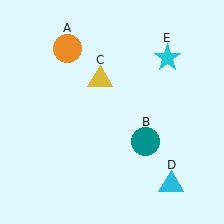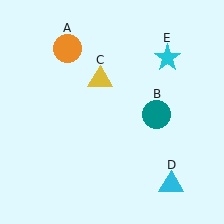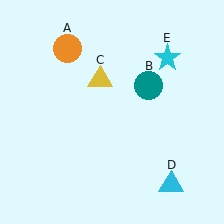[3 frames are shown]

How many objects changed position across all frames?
1 object changed position: teal circle (object B).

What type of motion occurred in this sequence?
The teal circle (object B) rotated counterclockwise around the center of the scene.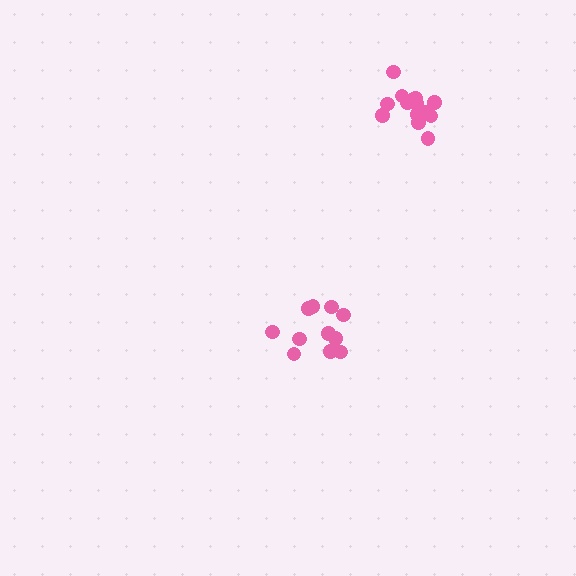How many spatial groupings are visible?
There are 2 spatial groupings.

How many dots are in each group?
Group 1: 14 dots, Group 2: 11 dots (25 total).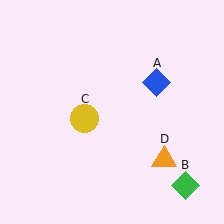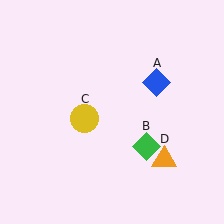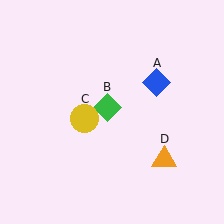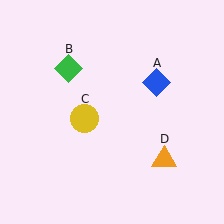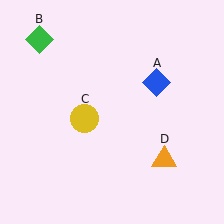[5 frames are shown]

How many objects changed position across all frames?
1 object changed position: green diamond (object B).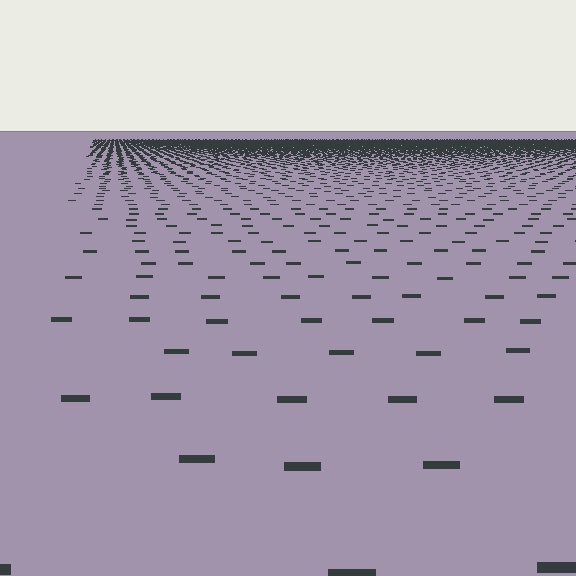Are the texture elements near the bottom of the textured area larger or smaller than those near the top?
Larger. Near the bottom, elements are closer to the viewer and appear at a bigger on-screen size.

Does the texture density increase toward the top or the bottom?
Density increases toward the top.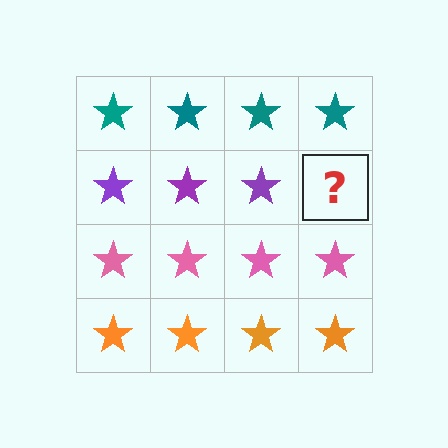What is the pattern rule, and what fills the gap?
The rule is that each row has a consistent color. The gap should be filled with a purple star.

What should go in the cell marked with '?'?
The missing cell should contain a purple star.